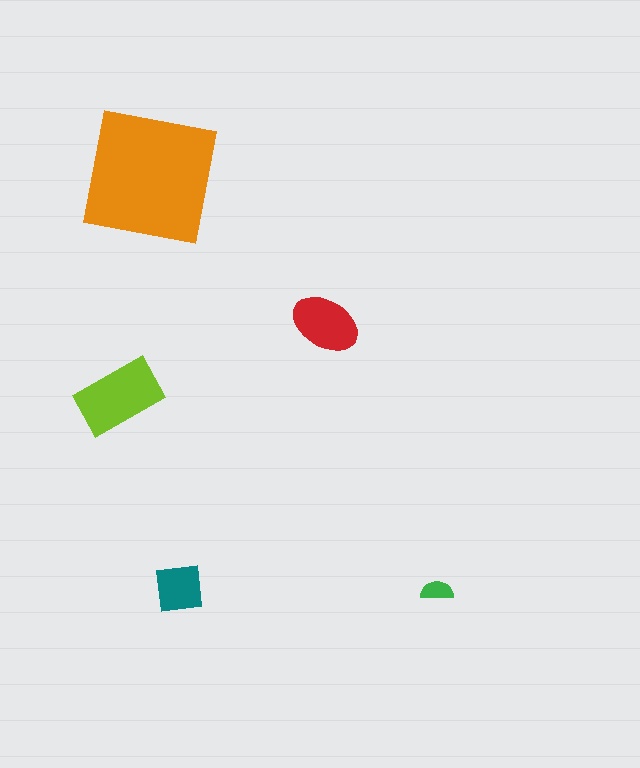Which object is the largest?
The orange square.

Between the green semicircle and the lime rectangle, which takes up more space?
The lime rectangle.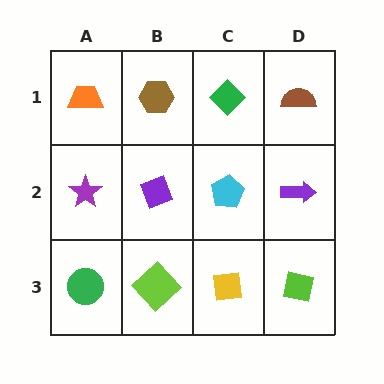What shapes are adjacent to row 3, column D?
A purple arrow (row 2, column D), a yellow square (row 3, column C).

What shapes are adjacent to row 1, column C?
A cyan pentagon (row 2, column C), a brown hexagon (row 1, column B), a brown semicircle (row 1, column D).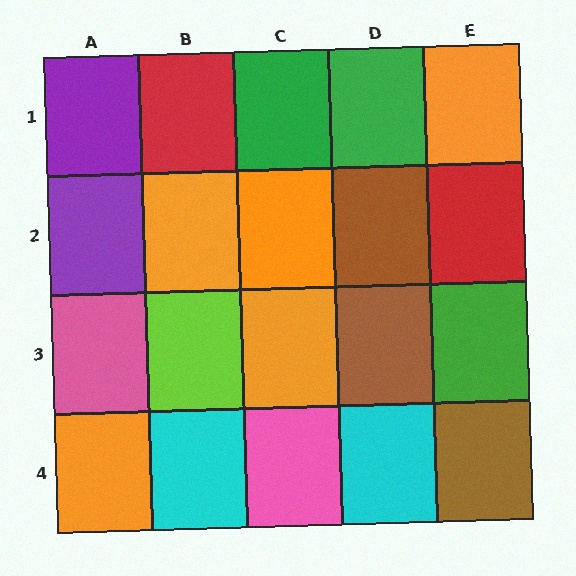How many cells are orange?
5 cells are orange.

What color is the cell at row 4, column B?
Cyan.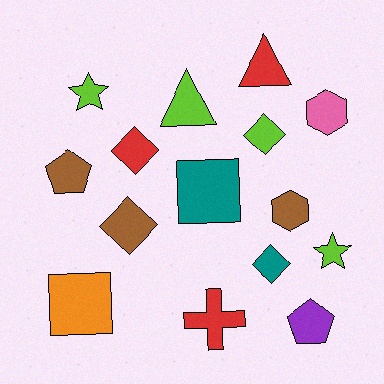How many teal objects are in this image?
There are 2 teal objects.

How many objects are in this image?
There are 15 objects.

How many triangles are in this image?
There are 2 triangles.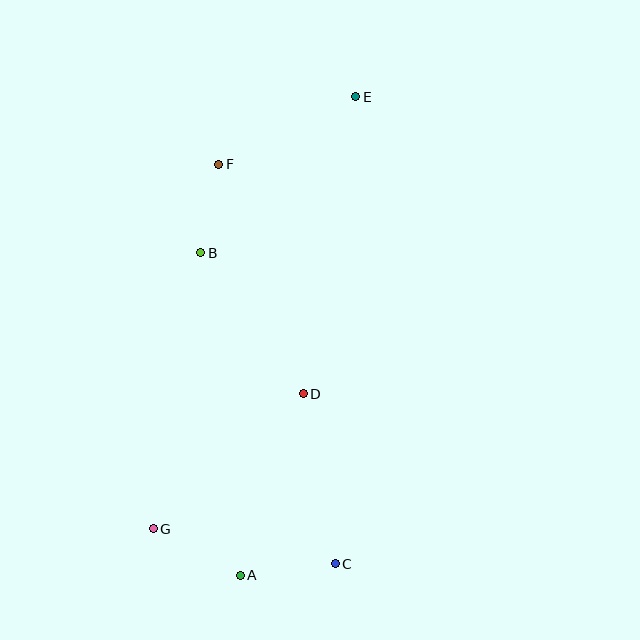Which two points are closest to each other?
Points B and F are closest to each other.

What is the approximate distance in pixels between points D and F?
The distance between D and F is approximately 245 pixels.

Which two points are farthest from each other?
Points A and E are farthest from each other.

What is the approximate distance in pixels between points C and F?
The distance between C and F is approximately 416 pixels.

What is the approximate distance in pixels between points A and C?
The distance between A and C is approximately 95 pixels.